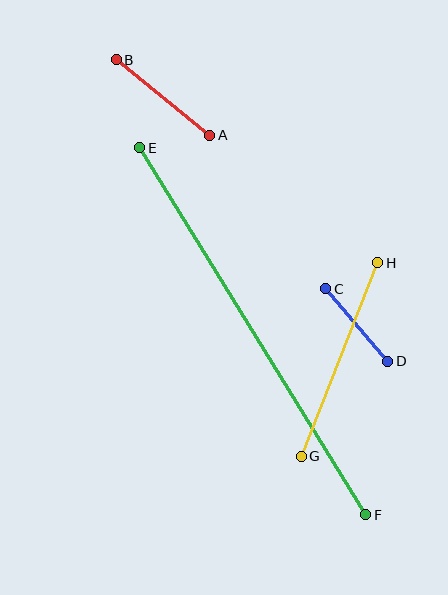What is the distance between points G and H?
The distance is approximately 208 pixels.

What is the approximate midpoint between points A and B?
The midpoint is at approximately (163, 98) pixels.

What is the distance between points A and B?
The distance is approximately 120 pixels.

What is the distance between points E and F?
The distance is approximately 431 pixels.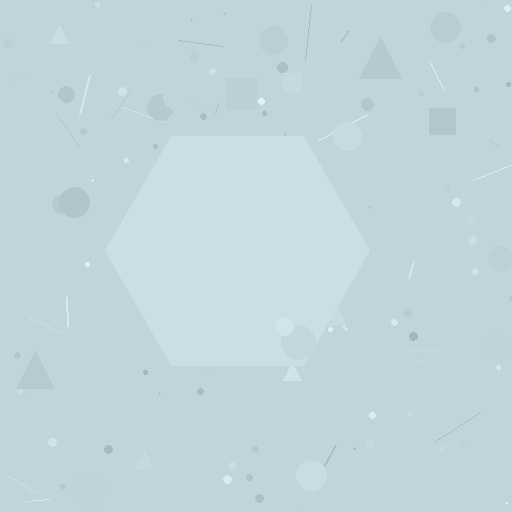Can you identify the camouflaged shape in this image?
The camouflaged shape is a hexagon.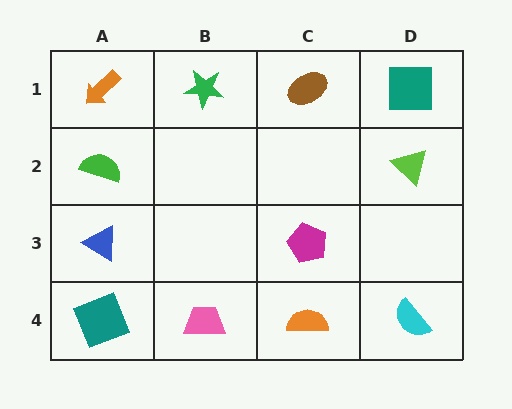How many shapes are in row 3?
2 shapes.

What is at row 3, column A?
A blue triangle.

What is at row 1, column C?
A brown ellipse.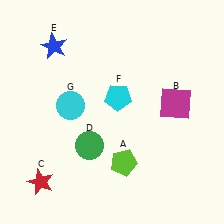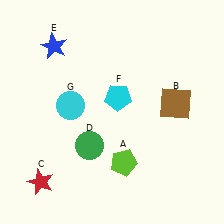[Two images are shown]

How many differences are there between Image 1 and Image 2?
There is 1 difference between the two images.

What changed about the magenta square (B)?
In Image 1, B is magenta. In Image 2, it changed to brown.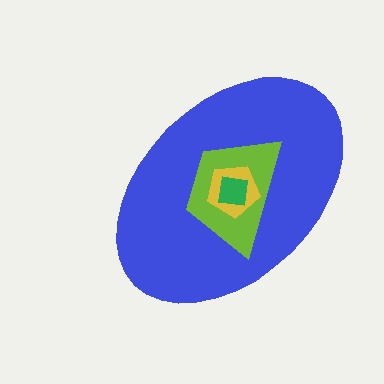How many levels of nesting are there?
4.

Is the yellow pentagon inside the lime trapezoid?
Yes.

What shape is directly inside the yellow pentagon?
The green square.